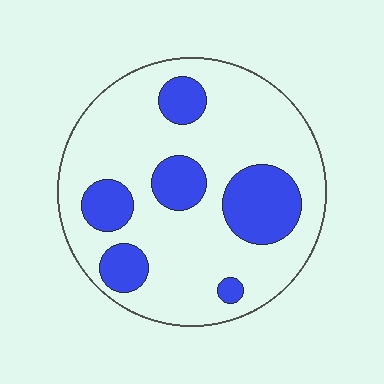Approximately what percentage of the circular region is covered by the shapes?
Approximately 25%.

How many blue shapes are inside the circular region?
6.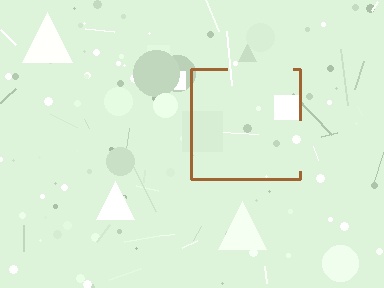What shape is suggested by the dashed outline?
The dashed outline suggests a square.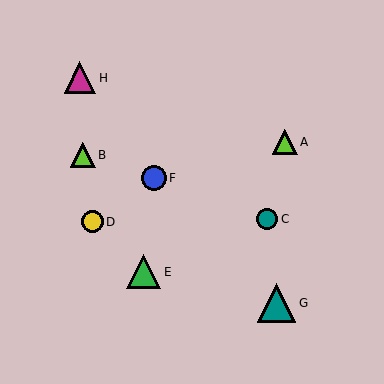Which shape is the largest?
The teal triangle (labeled G) is the largest.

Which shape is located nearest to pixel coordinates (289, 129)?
The lime triangle (labeled A) at (285, 142) is nearest to that location.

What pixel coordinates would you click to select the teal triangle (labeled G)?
Click at (276, 303) to select the teal triangle G.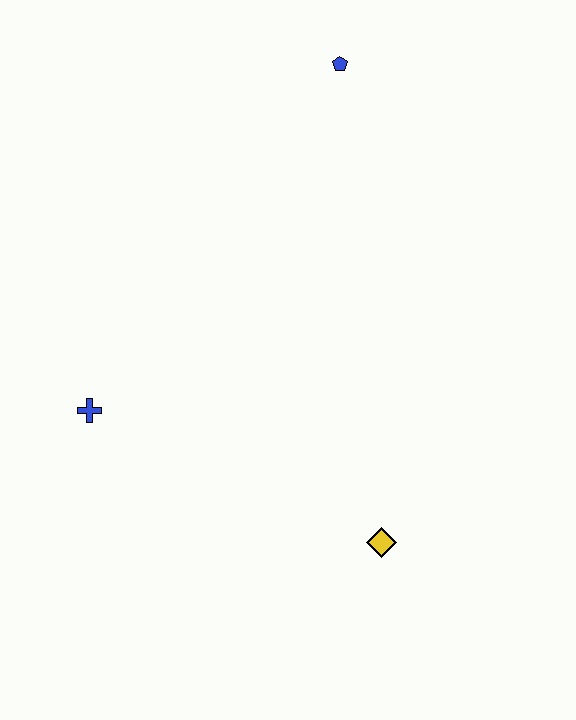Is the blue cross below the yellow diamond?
No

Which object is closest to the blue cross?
The yellow diamond is closest to the blue cross.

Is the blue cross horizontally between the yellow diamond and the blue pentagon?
No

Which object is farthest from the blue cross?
The blue pentagon is farthest from the blue cross.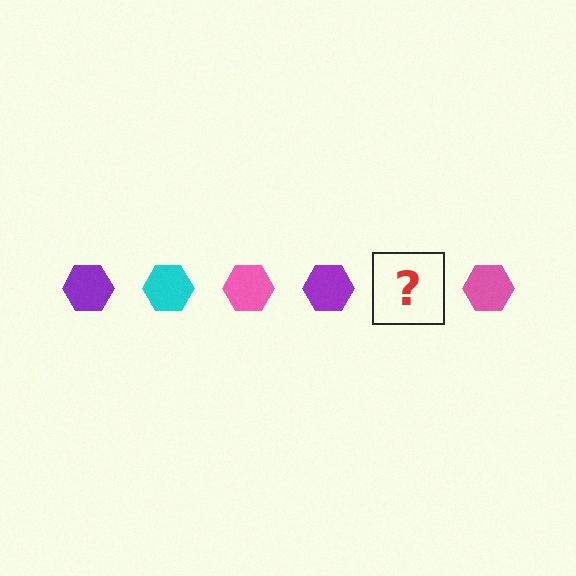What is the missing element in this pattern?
The missing element is a cyan hexagon.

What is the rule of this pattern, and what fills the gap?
The rule is that the pattern cycles through purple, cyan, pink hexagons. The gap should be filled with a cyan hexagon.